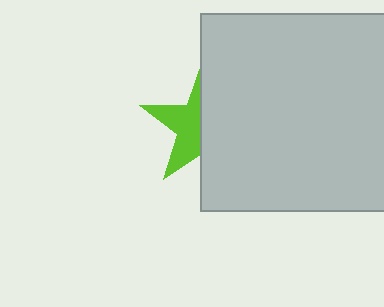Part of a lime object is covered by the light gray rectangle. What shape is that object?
It is a star.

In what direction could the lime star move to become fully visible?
The lime star could move left. That would shift it out from behind the light gray rectangle entirely.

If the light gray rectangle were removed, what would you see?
You would see the complete lime star.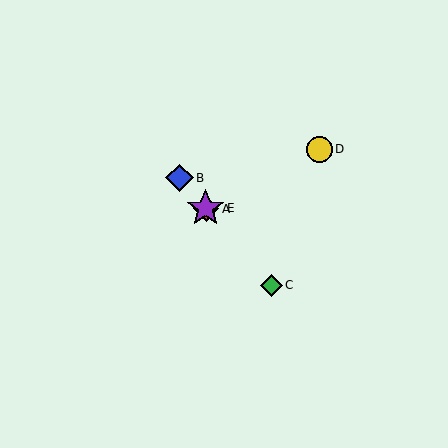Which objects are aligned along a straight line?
Objects A, B, C, E are aligned along a straight line.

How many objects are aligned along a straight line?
4 objects (A, B, C, E) are aligned along a straight line.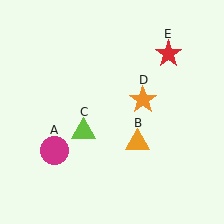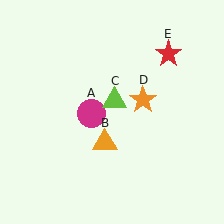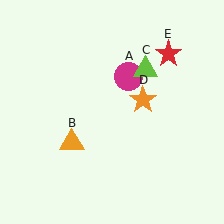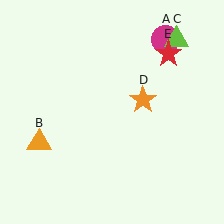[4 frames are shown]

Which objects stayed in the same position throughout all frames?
Orange star (object D) and red star (object E) remained stationary.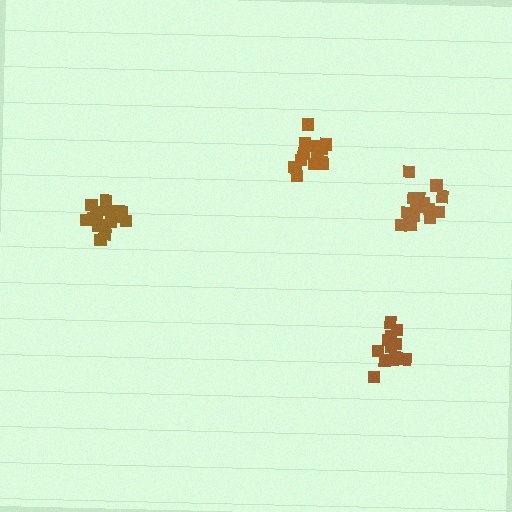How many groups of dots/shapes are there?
There are 4 groups.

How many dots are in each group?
Group 1: 17 dots, Group 2: 17 dots, Group 3: 16 dots, Group 4: 12 dots (62 total).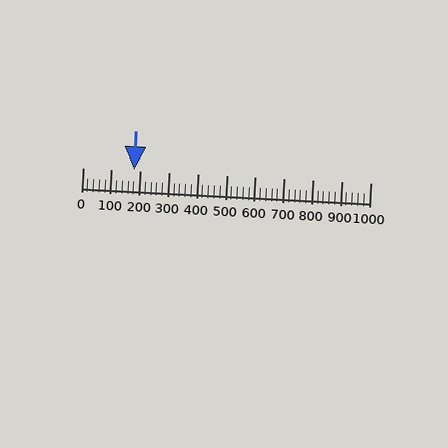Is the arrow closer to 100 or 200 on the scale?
The arrow is closer to 200.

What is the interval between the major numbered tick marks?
The major tick marks are spaced 100 units apart.